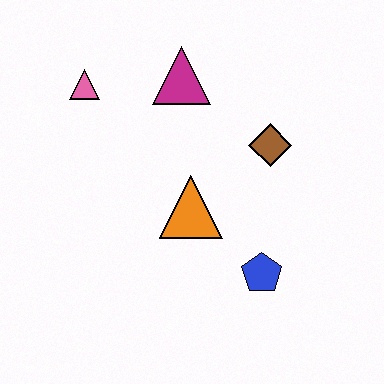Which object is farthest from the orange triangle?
The pink triangle is farthest from the orange triangle.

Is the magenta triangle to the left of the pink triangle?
No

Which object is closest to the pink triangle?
The magenta triangle is closest to the pink triangle.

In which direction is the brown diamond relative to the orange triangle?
The brown diamond is to the right of the orange triangle.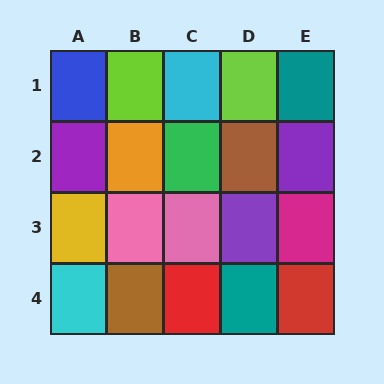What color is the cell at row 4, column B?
Brown.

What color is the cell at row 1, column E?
Teal.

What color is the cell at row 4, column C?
Red.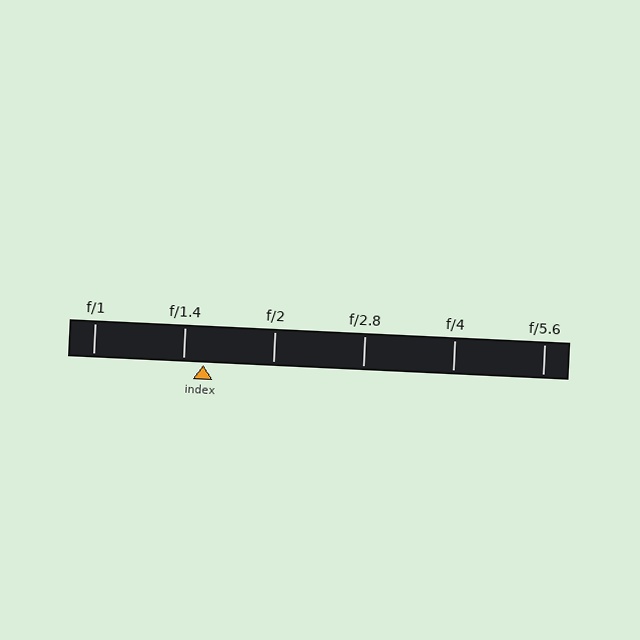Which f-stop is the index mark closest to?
The index mark is closest to f/1.4.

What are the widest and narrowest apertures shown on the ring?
The widest aperture shown is f/1 and the narrowest is f/5.6.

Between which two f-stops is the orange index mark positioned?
The index mark is between f/1.4 and f/2.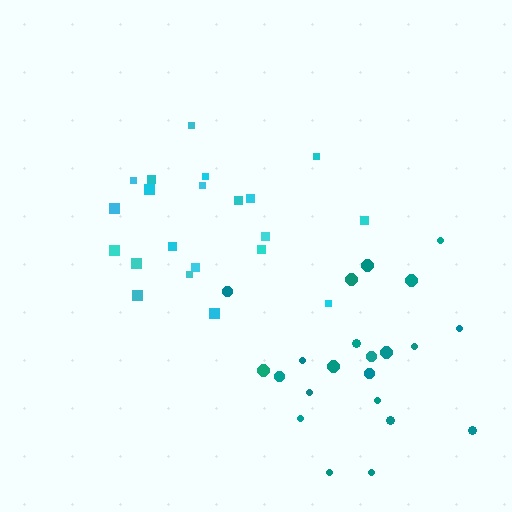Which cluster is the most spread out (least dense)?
Cyan.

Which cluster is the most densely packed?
Teal.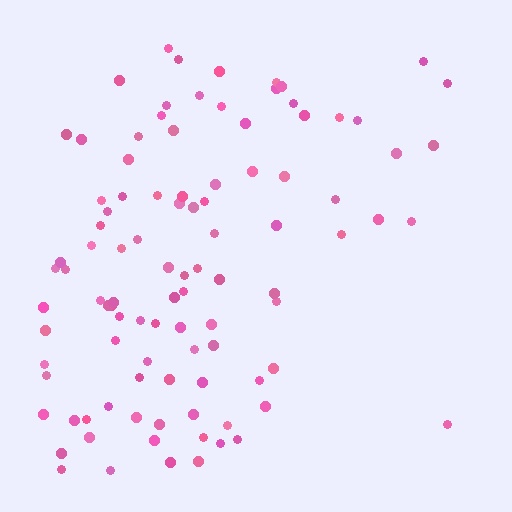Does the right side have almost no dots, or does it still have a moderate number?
Still a moderate number, just noticeably fewer than the left.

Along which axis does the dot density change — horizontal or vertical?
Horizontal.